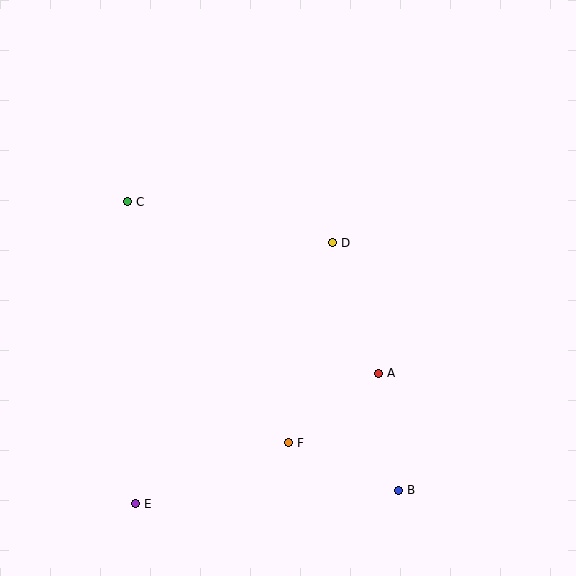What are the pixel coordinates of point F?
Point F is at (288, 443).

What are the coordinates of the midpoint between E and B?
The midpoint between E and B is at (267, 497).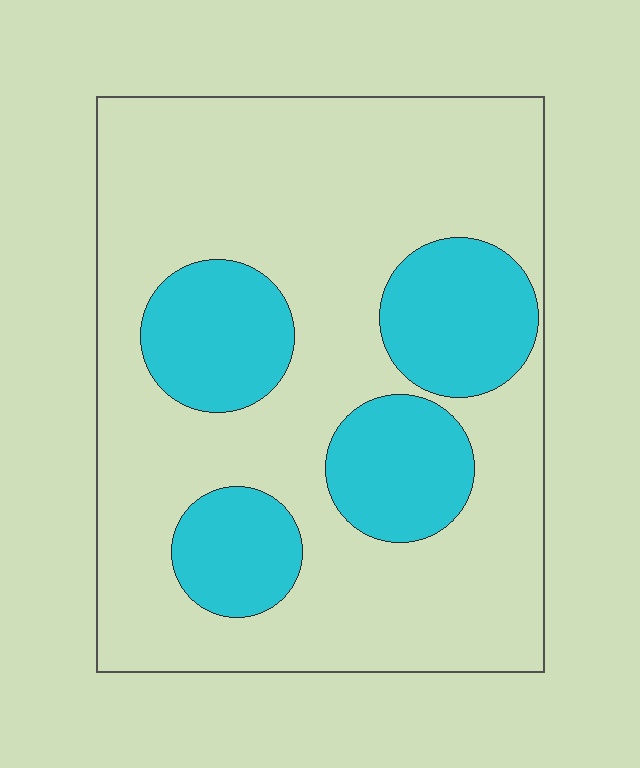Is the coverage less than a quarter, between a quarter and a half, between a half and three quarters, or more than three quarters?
Between a quarter and a half.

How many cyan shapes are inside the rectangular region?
4.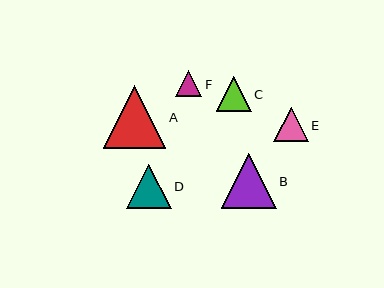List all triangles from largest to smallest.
From largest to smallest: A, B, D, C, E, F.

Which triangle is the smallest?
Triangle F is the smallest with a size of approximately 26 pixels.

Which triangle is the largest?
Triangle A is the largest with a size of approximately 63 pixels.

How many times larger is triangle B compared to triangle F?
Triangle B is approximately 2.1 times the size of triangle F.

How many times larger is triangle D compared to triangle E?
Triangle D is approximately 1.3 times the size of triangle E.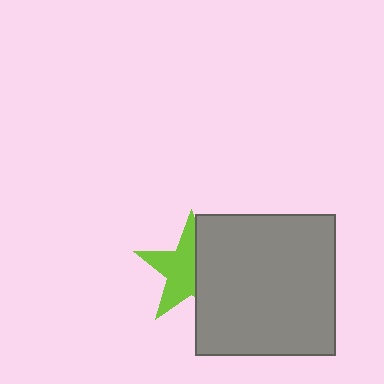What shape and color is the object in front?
The object in front is a gray square.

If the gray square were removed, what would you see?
You would see the complete lime star.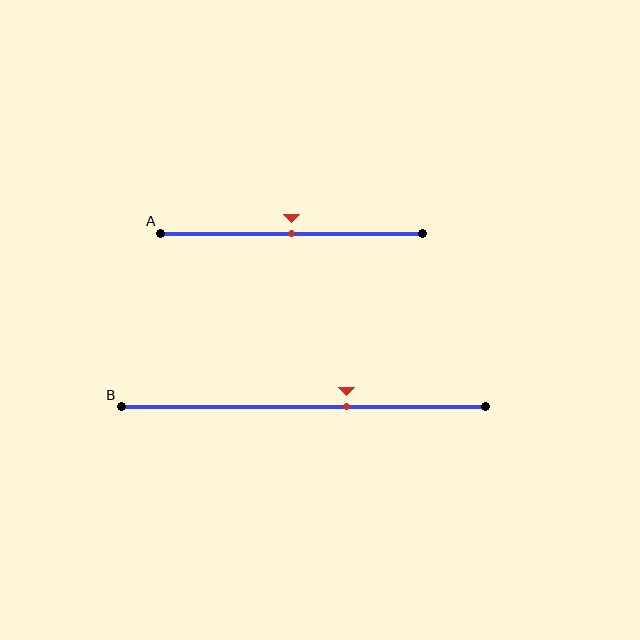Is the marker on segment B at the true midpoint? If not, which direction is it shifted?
No, the marker on segment B is shifted to the right by about 12% of the segment length.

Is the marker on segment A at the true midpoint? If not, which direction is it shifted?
Yes, the marker on segment A is at the true midpoint.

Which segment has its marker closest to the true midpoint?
Segment A has its marker closest to the true midpoint.